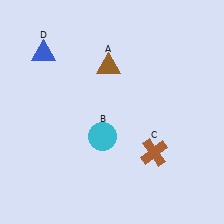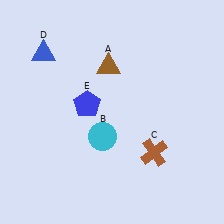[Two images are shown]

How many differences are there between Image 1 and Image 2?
There is 1 difference between the two images.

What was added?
A blue pentagon (E) was added in Image 2.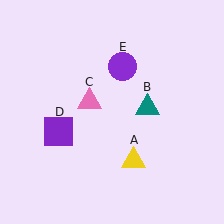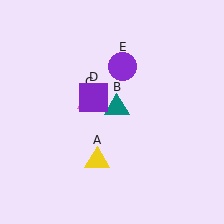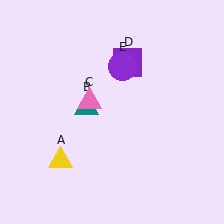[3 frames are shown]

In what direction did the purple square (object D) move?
The purple square (object D) moved up and to the right.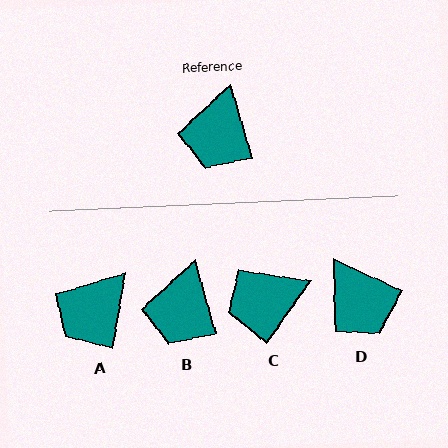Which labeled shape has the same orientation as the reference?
B.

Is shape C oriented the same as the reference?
No, it is off by about 52 degrees.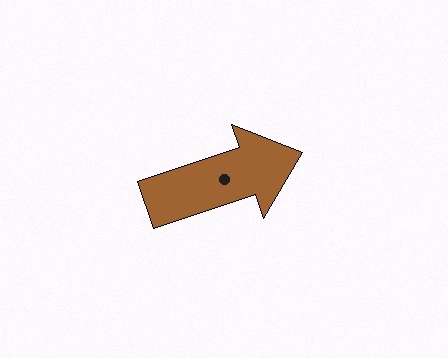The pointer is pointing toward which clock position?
Roughly 2 o'clock.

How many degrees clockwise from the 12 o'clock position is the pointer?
Approximately 71 degrees.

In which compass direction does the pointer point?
East.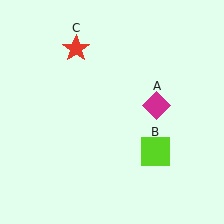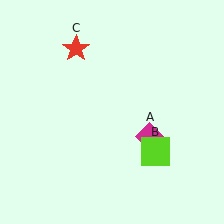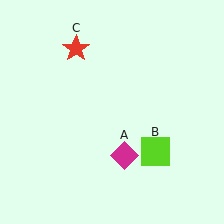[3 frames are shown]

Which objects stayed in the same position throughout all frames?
Lime square (object B) and red star (object C) remained stationary.